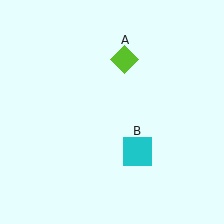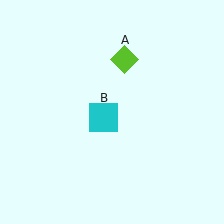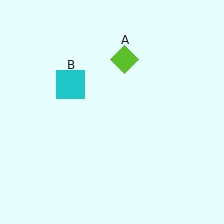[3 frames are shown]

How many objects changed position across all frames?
1 object changed position: cyan square (object B).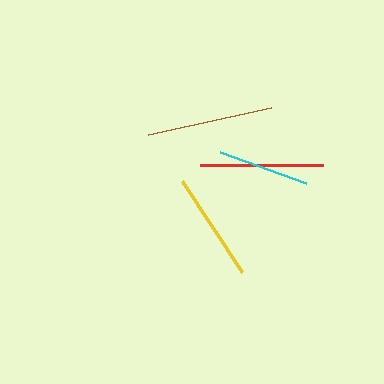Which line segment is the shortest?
The cyan line is the shortest at approximately 92 pixels.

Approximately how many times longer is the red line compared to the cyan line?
The red line is approximately 1.3 times the length of the cyan line.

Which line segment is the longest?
The brown line is the longest at approximately 126 pixels.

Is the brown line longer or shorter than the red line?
The brown line is longer than the red line.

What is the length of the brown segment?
The brown segment is approximately 126 pixels long.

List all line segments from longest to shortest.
From longest to shortest: brown, red, yellow, cyan.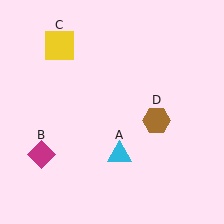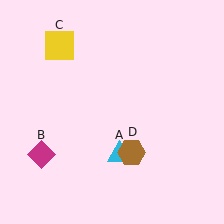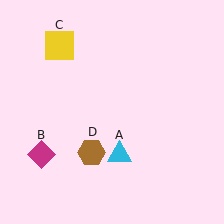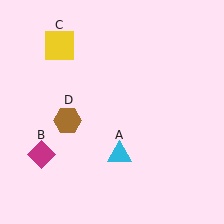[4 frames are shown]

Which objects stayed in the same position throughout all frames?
Cyan triangle (object A) and magenta diamond (object B) and yellow square (object C) remained stationary.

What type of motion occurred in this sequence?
The brown hexagon (object D) rotated clockwise around the center of the scene.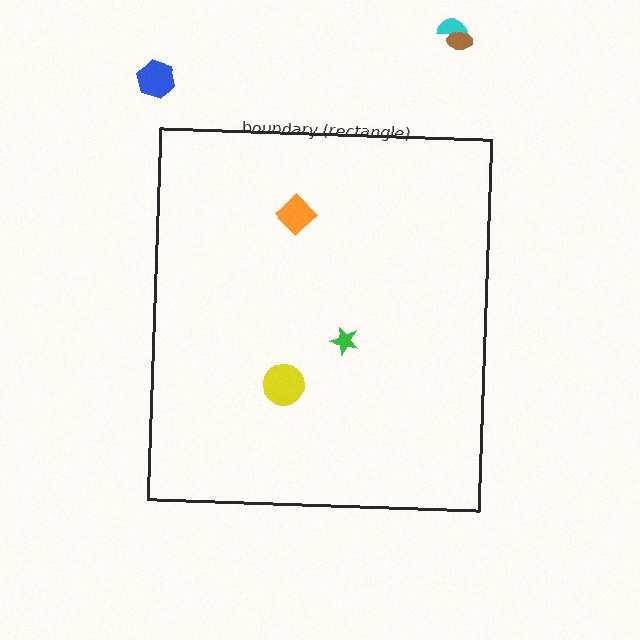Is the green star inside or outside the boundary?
Inside.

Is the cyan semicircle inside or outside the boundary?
Outside.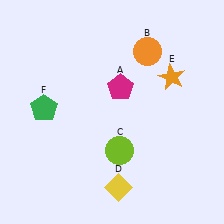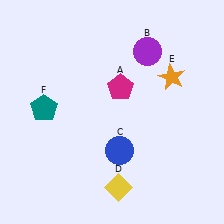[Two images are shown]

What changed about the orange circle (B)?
In Image 1, B is orange. In Image 2, it changed to purple.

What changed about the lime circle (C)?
In Image 1, C is lime. In Image 2, it changed to blue.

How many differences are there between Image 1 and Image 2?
There are 3 differences between the two images.